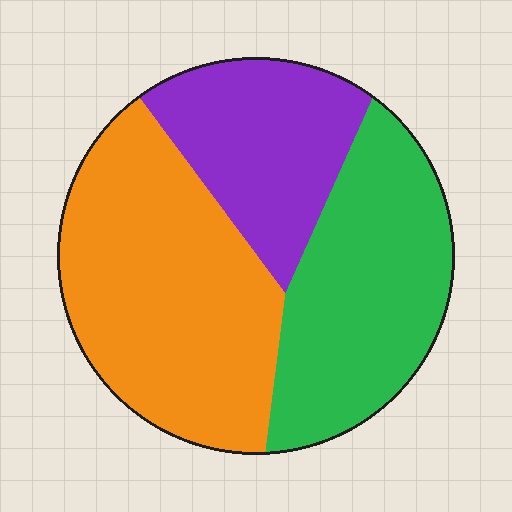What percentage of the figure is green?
Green covers roughly 35% of the figure.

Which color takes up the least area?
Purple, at roughly 25%.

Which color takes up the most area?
Orange, at roughly 45%.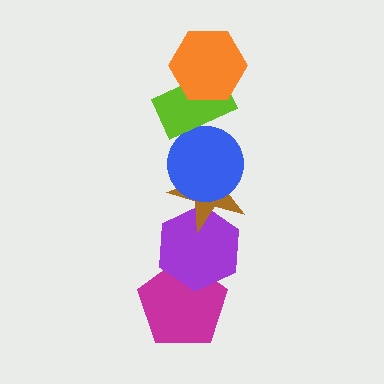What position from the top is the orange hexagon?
The orange hexagon is 1st from the top.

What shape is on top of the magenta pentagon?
The purple hexagon is on top of the magenta pentagon.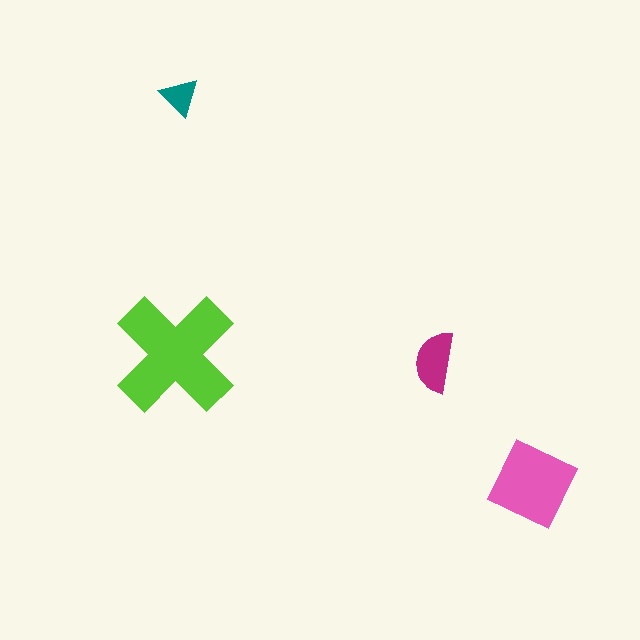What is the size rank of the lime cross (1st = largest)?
1st.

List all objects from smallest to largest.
The teal triangle, the magenta semicircle, the pink diamond, the lime cross.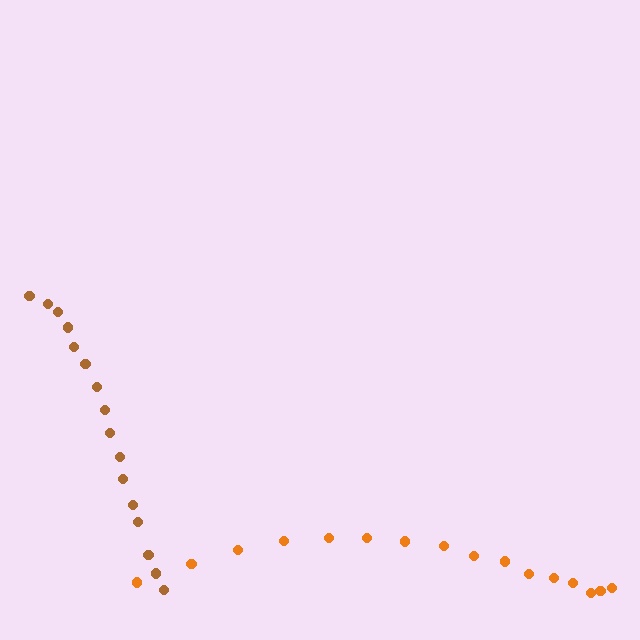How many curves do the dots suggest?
There are 2 distinct paths.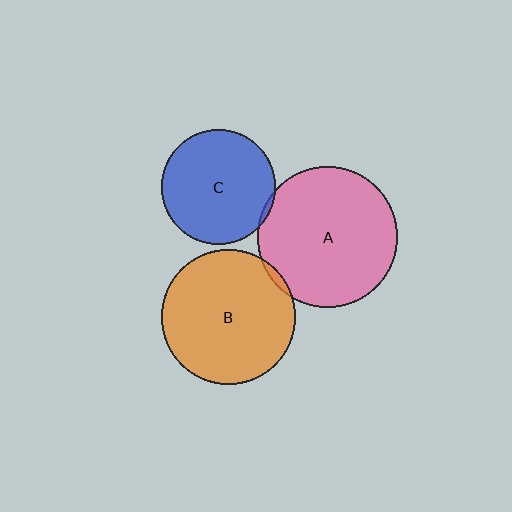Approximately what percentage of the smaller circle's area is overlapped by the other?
Approximately 5%.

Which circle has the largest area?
Circle A (pink).